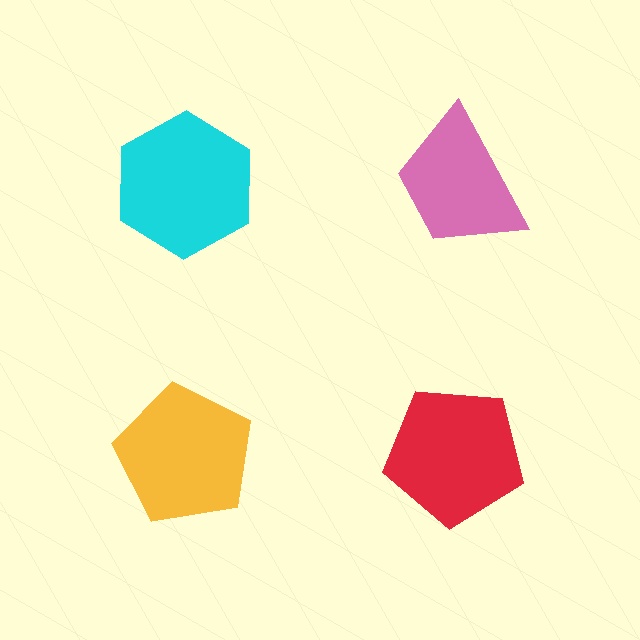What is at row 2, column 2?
A red pentagon.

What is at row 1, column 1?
A cyan hexagon.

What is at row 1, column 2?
A pink trapezoid.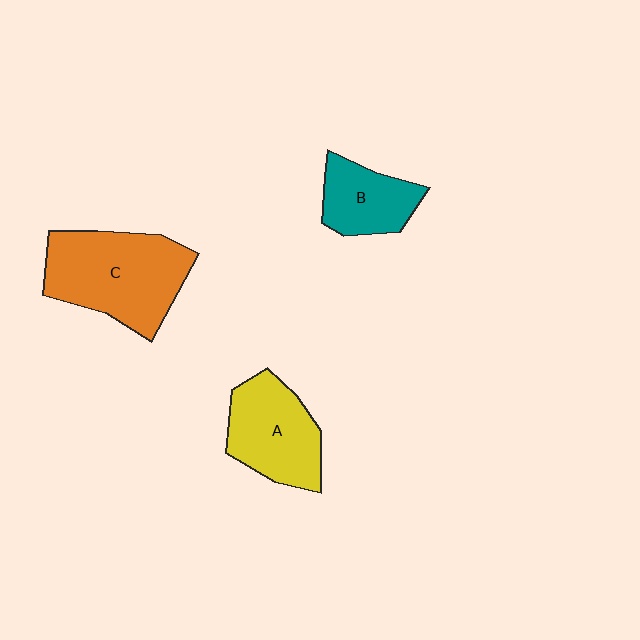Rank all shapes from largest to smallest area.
From largest to smallest: C (orange), A (yellow), B (teal).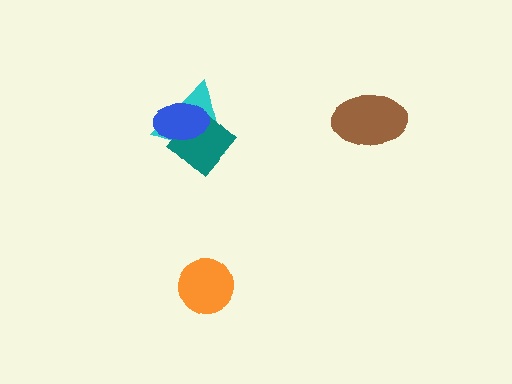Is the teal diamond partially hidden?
Yes, it is partially covered by another shape.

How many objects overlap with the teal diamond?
2 objects overlap with the teal diamond.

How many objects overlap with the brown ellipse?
0 objects overlap with the brown ellipse.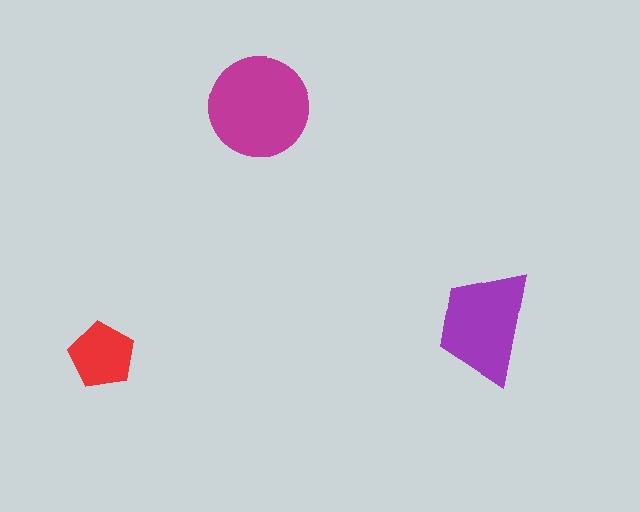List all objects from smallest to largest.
The red pentagon, the purple trapezoid, the magenta circle.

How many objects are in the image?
There are 3 objects in the image.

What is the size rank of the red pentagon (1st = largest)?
3rd.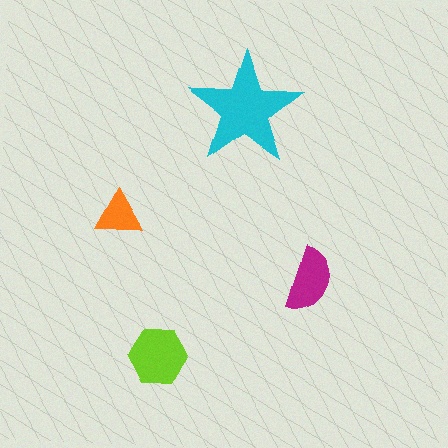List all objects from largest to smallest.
The cyan star, the lime hexagon, the magenta semicircle, the orange triangle.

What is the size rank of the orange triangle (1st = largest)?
4th.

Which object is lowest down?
The lime hexagon is bottommost.